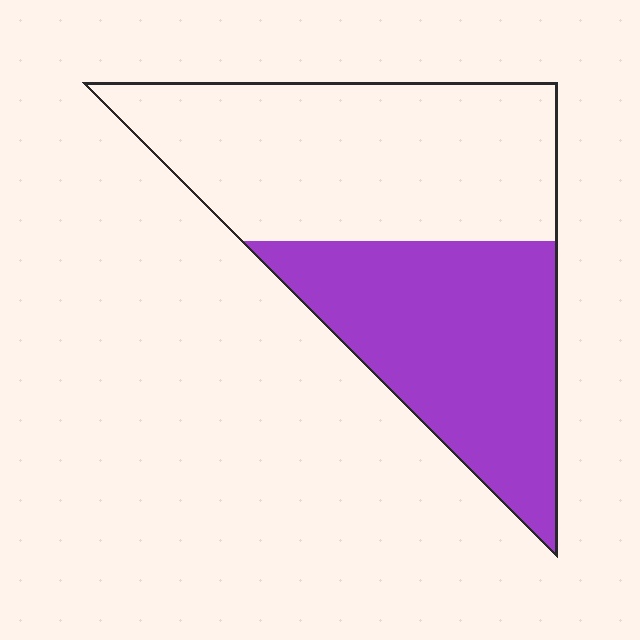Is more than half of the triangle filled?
No.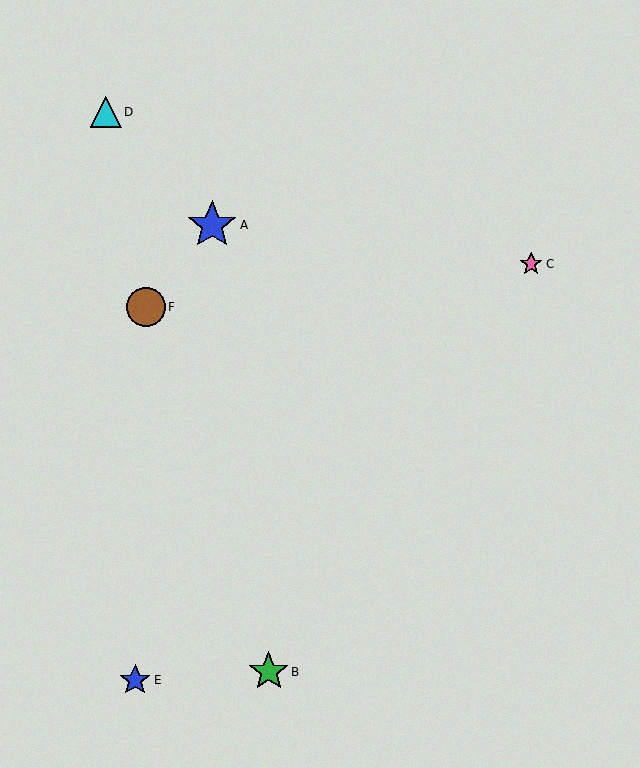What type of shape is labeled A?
Shape A is a blue star.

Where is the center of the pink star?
The center of the pink star is at (531, 264).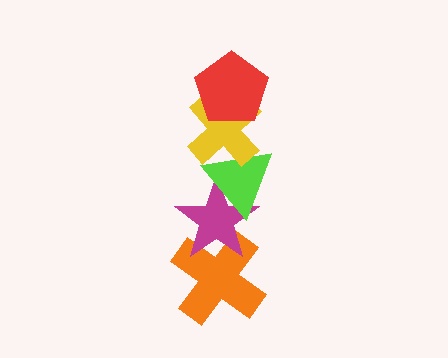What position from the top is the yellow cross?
The yellow cross is 2nd from the top.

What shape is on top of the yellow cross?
The red pentagon is on top of the yellow cross.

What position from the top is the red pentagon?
The red pentagon is 1st from the top.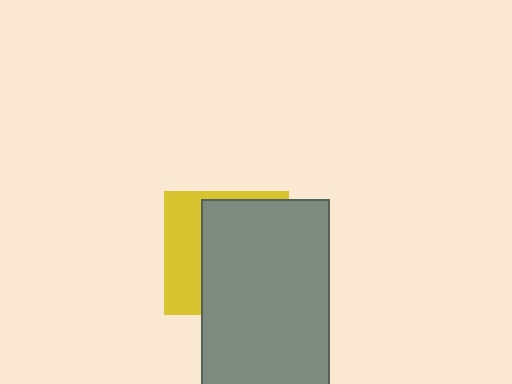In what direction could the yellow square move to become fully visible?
The yellow square could move left. That would shift it out from behind the gray rectangle entirely.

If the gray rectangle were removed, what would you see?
You would see the complete yellow square.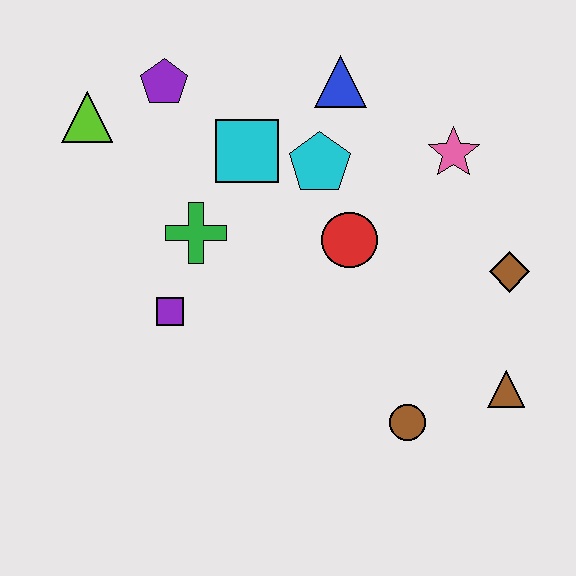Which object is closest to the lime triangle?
The purple pentagon is closest to the lime triangle.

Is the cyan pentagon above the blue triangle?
No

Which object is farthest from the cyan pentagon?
The brown triangle is farthest from the cyan pentagon.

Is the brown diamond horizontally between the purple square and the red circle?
No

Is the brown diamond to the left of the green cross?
No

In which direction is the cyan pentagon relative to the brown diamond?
The cyan pentagon is to the left of the brown diamond.